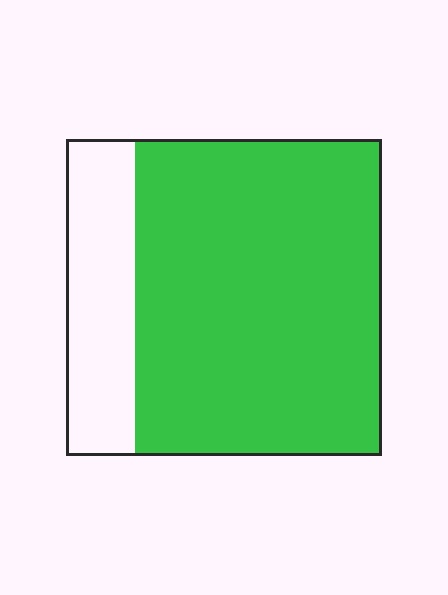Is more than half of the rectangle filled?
Yes.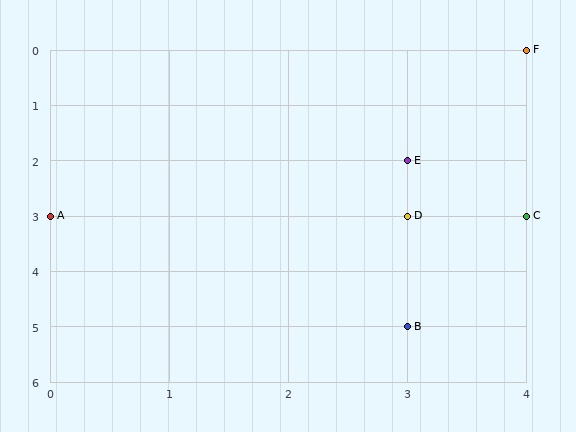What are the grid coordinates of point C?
Point C is at grid coordinates (4, 3).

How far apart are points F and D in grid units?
Points F and D are 1 column and 3 rows apart (about 3.2 grid units diagonally).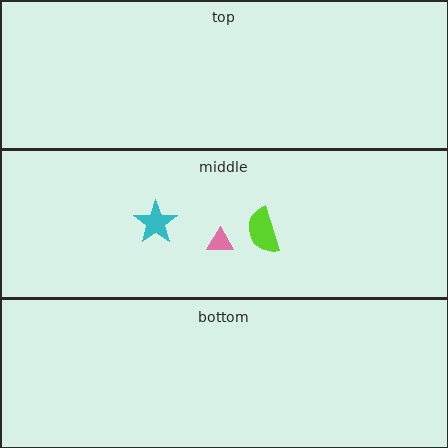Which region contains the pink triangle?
The middle region.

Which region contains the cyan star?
The middle region.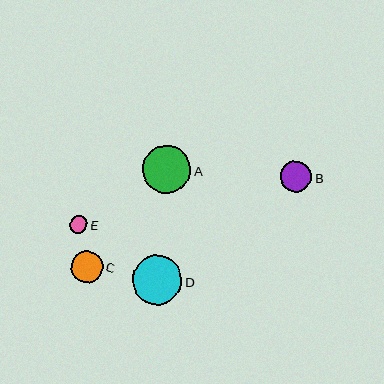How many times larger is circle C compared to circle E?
Circle C is approximately 1.8 times the size of circle E.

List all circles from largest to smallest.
From largest to smallest: D, A, C, B, E.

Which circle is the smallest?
Circle E is the smallest with a size of approximately 18 pixels.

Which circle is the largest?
Circle D is the largest with a size of approximately 50 pixels.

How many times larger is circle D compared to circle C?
Circle D is approximately 1.5 times the size of circle C.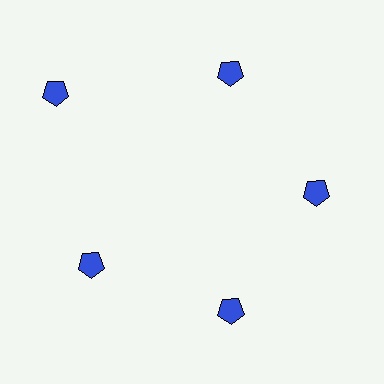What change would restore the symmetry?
The symmetry would be restored by moving it inward, back onto the ring so that all 5 pentagons sit at equal angles and equal distance from the center.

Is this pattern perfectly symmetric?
No. The 5 blue pentagons are arranged in a ring, but one element near the 10 o'clock position is pushed outward from the center, breaking the 5-fold rotational symmetry.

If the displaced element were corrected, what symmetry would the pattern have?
It would have 5-fold rotational symmetry — the pattern would map onto itself every 72 degrees.